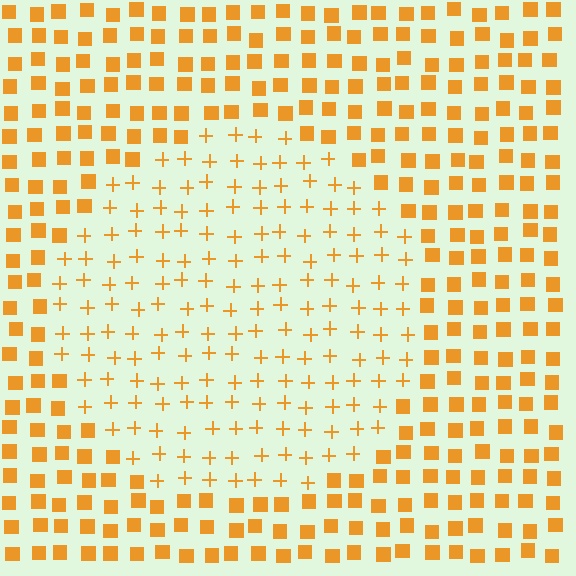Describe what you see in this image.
The image is filled with small orange elements arranged in a uniform grid. A circle-shaped region contains plus signs, while the surrounding area contains squares. The boundary is defined purely by the change in element shape.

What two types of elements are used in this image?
The image uses plus signs inside the circle region and squares outside it.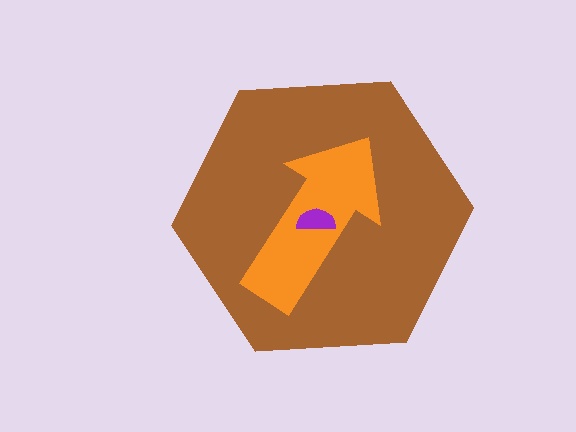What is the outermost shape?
The brown hexagon.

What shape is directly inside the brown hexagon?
The orange arrow.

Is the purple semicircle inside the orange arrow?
Yes.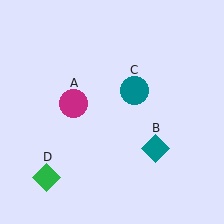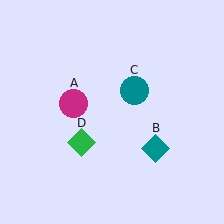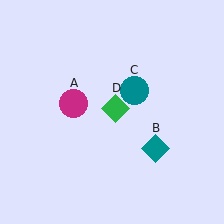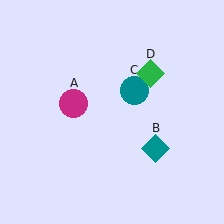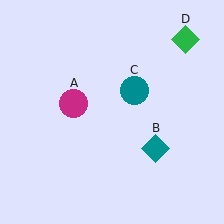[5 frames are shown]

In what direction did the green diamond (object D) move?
The green diamond (object D) moved up and to the right.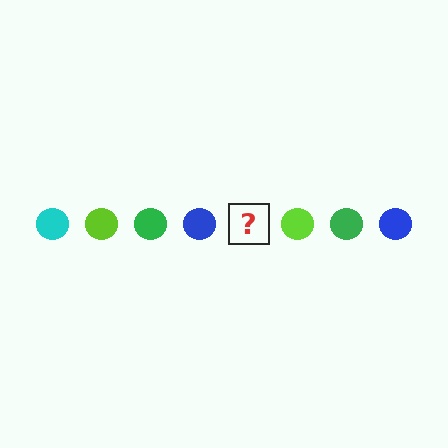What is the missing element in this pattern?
The missing element is a cyan circle.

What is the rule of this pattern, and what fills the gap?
The rule is that the pattern cycles through cyan, lime, green, blue circles. The gap should be filled with a cyan circle.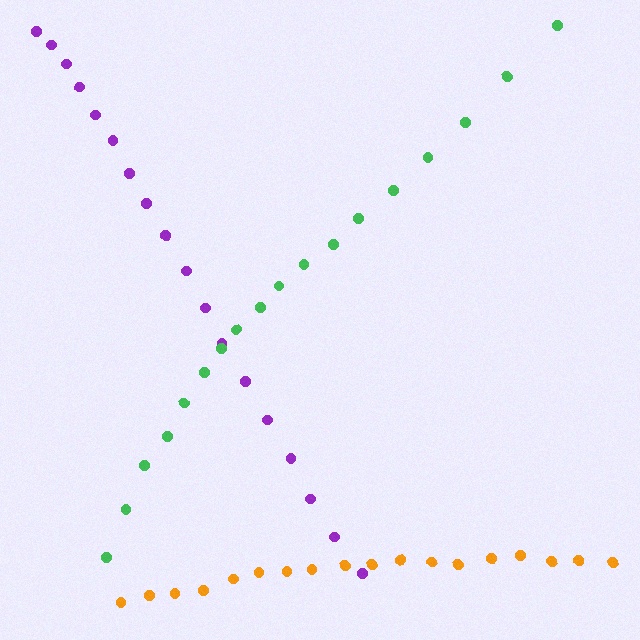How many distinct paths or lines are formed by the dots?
There are 3 distinct paths.